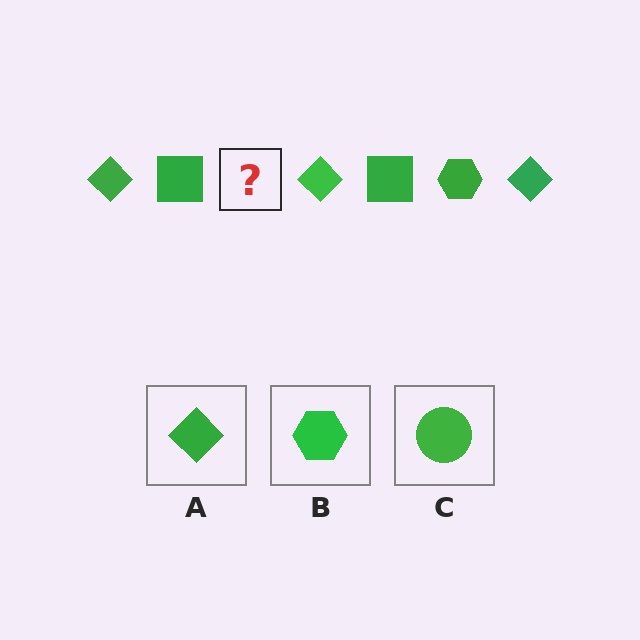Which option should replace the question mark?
Option B.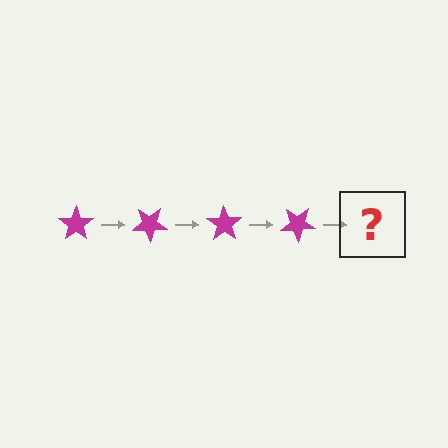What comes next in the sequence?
The next element should be a magenta star rotated 140 degrees.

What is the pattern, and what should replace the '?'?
The pattern is that the star rotates 35 degrees each step. The '?' should be a magenta star rotated 140 degrees.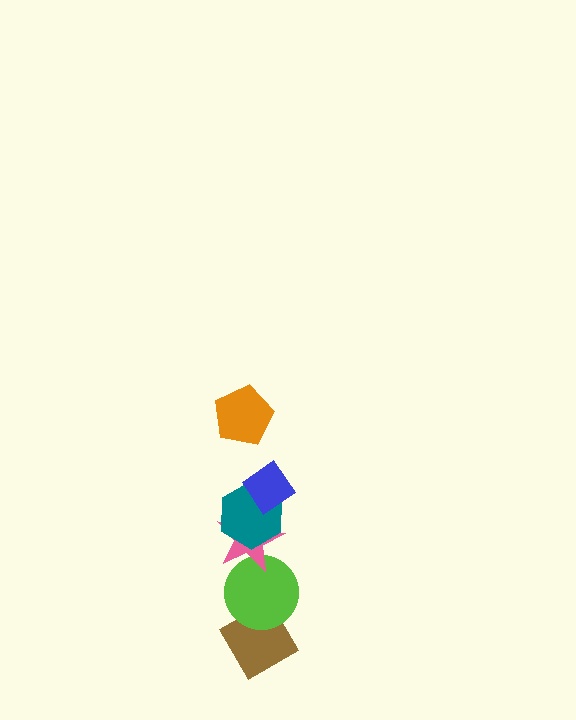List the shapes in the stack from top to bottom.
From top to bottom: the orange pentagon, the blue diamond, the teal hexagon, the pink star, the lime circle, the brown diamond.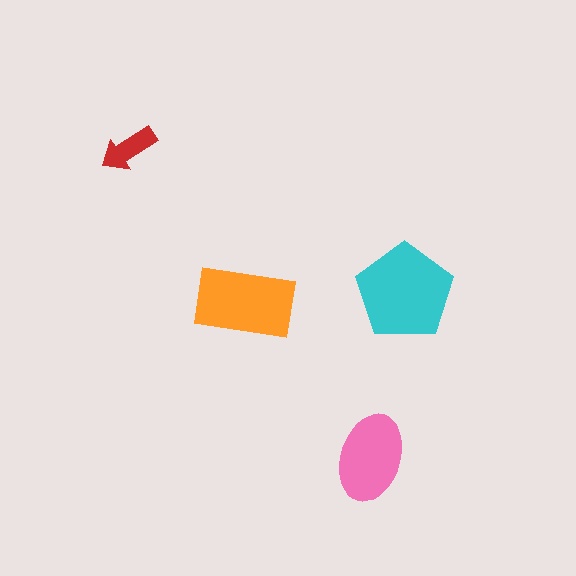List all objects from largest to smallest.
The cyan pentagon, the orange rectangle, the pink ellipse, the red arrow.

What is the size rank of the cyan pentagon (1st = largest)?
1st.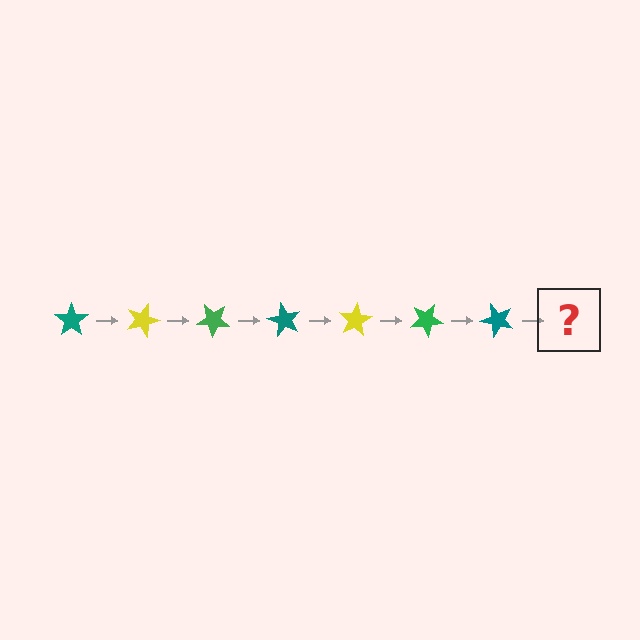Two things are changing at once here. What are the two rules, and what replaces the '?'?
The two rules are that it rotates 20 degrees each step and the color cycles through teal, yellow, and green. The '?' should be a yellow star, rotated 140 degrees from the start.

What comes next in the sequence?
The next element should be a yellow star, rotated 140 degrees from the start.